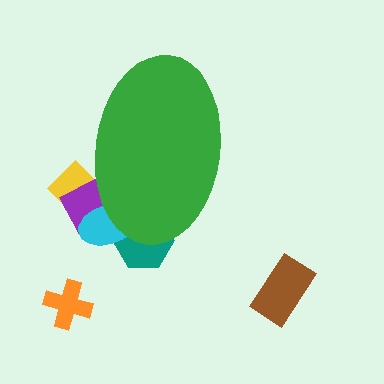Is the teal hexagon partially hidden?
Yes, the teal hexagon is partially hidden behind the green ellipse.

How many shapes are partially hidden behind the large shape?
4 shapes are partially hidden.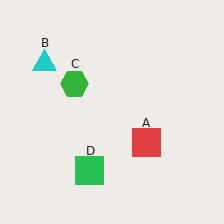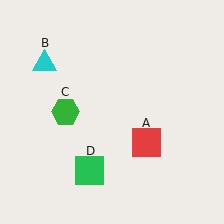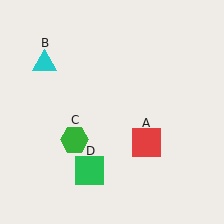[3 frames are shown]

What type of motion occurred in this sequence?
The green hexagon (object C) rotated counterclockwise around the center of the scene.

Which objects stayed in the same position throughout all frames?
Red square (object A) and cyan triangle (object B) and green square (object D) remained stationary.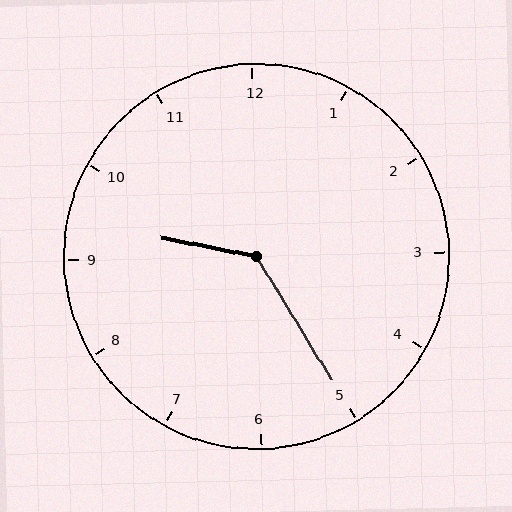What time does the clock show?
9:25.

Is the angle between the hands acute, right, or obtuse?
It is obtuse.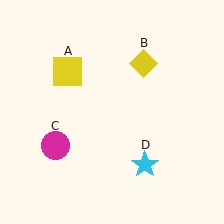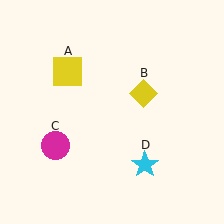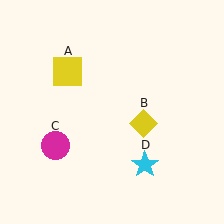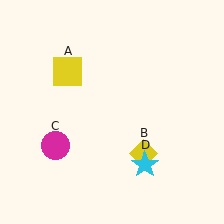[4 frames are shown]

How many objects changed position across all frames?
1 object changed position: yellow diamond (object B).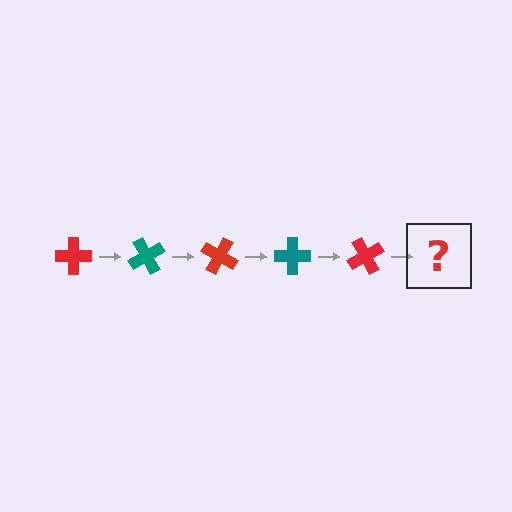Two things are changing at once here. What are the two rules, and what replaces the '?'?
The two rules are that it rotates 60 degrees each step and the color cycles through red and teal. The '?' should be a teal cross, rotated 300 degrees from the start.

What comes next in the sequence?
The next element should be a teal cross, rotated 300 degrees from the start.